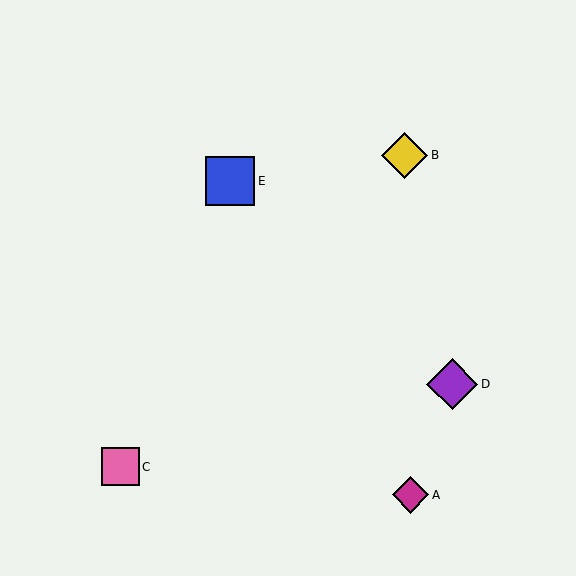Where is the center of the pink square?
The center of the pink square is at (120, 467).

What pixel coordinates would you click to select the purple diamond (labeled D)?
Click at (452, 384) to select the purple diamond D.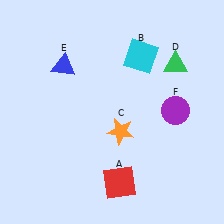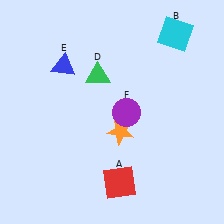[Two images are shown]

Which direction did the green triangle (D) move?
The green triangle (D) moved left.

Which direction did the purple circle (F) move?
The purple circle (F) moved left.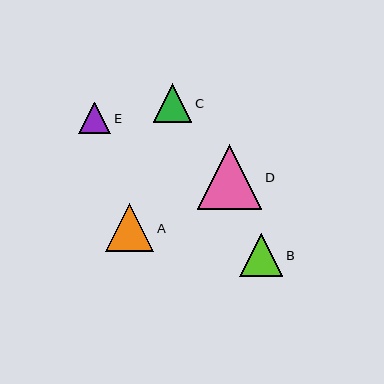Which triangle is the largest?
Triangle D is the largest with a size of approximately 65 pixels.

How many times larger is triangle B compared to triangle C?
Triangle B is approximately 1.1 times the size of triangle C.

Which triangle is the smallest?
Triangle E is the smallest with a size of approximately 32 pixels.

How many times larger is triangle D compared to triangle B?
Triangle D is approximately 1.5 times the size of triangle B.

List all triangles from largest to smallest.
From largest to smallest: D, A, B, C, E.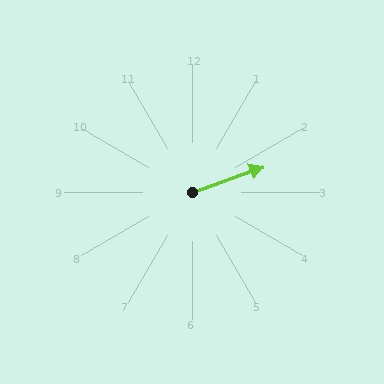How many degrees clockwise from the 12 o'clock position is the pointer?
Approximately 70 degrees.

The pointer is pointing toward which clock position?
Roughly 2 o'clock.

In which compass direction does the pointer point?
East.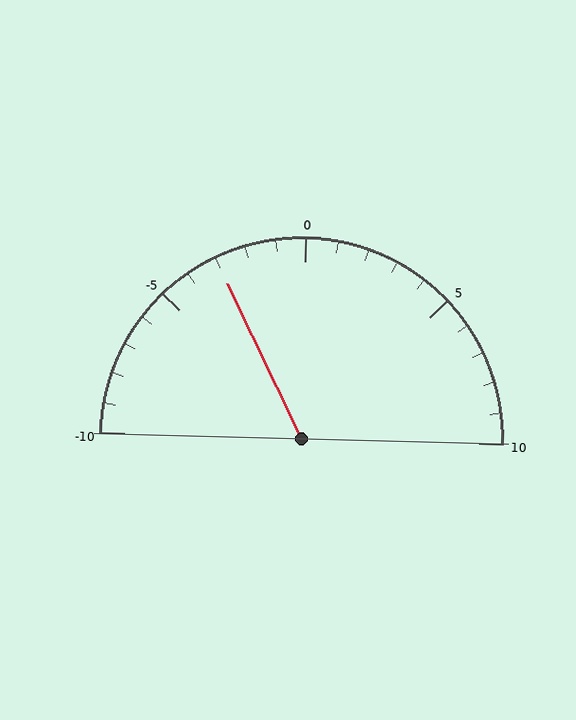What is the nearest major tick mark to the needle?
The nearest major tick mark is -5.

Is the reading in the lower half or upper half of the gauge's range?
The reading is in the lower half of the range (-10 to 10).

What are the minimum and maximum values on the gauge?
The gauge ranges from -10 to 10.